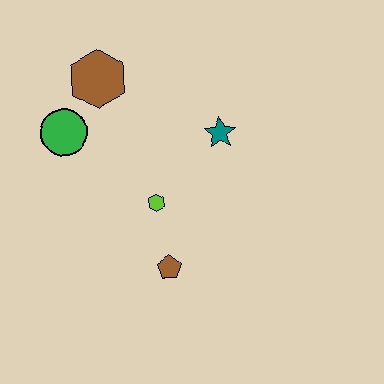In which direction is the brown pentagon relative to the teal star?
The brown pentagon is below the teal star.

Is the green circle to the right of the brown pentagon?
No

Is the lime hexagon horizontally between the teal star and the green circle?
Yes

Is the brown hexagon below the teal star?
No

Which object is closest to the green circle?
The brown hexagon is closest to the green circle.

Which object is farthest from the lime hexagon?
The brown hexagon is farthest from the lime hexagon.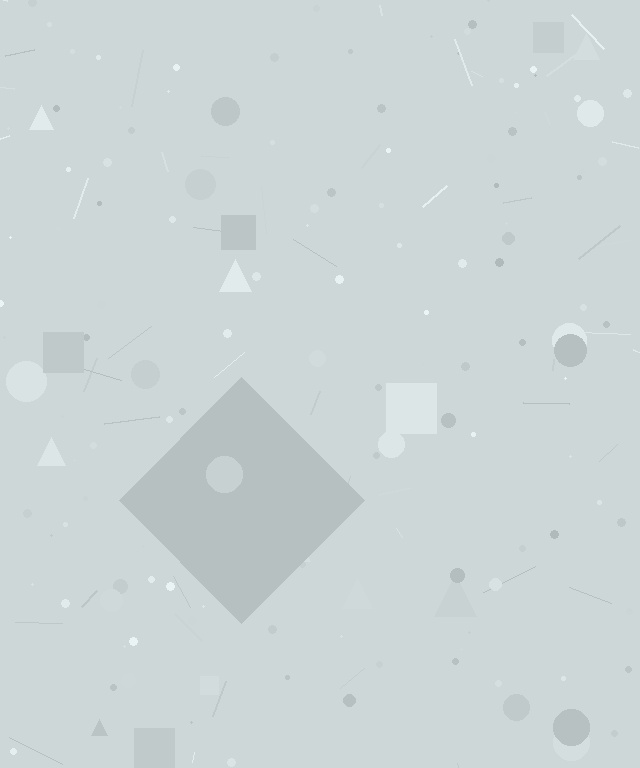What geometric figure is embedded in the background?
A diamond is embedded in the background.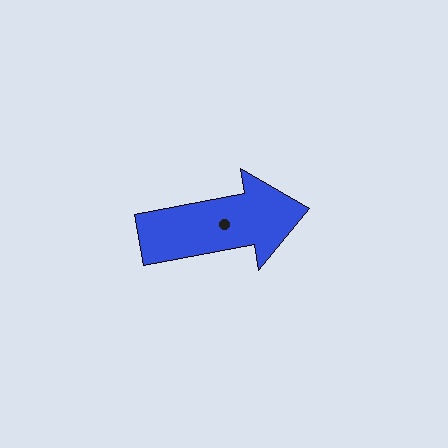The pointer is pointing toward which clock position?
Roughly 3 o'clock.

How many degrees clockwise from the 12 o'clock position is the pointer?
Approximately 80 degrees.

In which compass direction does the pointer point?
East.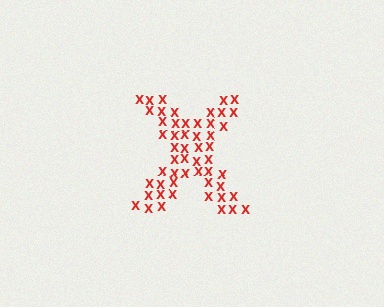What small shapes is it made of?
It is made of small letter X's.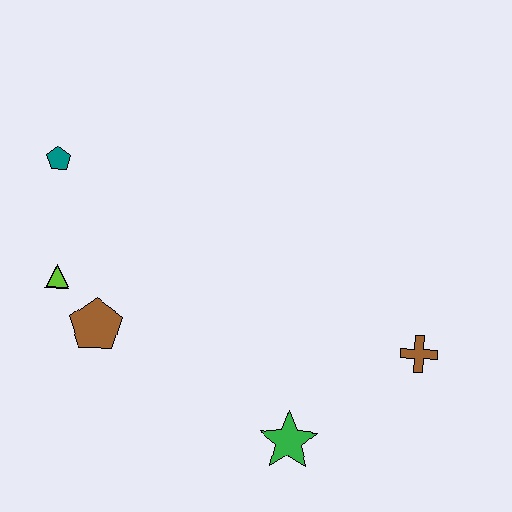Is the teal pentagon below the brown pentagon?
No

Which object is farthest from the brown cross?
The teal pentagon is farthest from the brown cross.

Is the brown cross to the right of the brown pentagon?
Yes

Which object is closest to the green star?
The brown cross is closest to the green star.